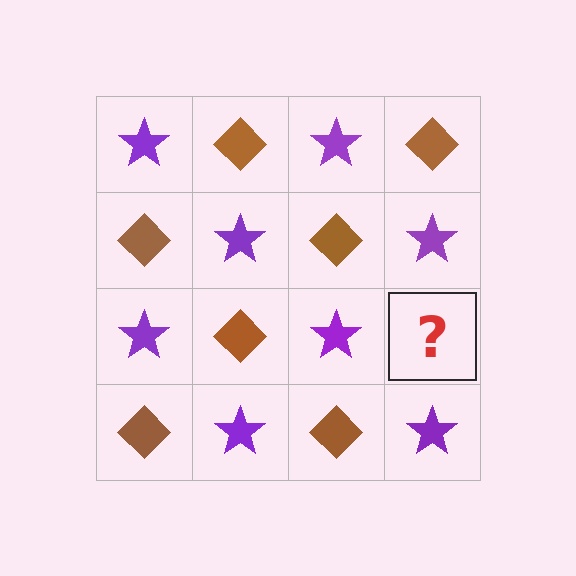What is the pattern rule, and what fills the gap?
The rule is that it alternates purple star and brown diamond in a checkerboard pattern. The gap should be filled with a brown diamond.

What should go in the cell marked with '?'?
The missing cell should contain a brown diamond.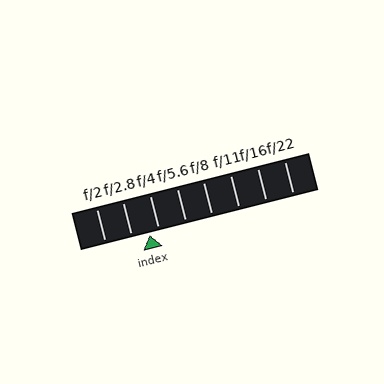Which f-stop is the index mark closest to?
The index mark is closest to f/4.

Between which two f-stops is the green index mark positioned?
The index mark is between f/2.8 and f/4.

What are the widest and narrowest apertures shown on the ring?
The widest aperture shown is f/2 and the narrowest is f/22.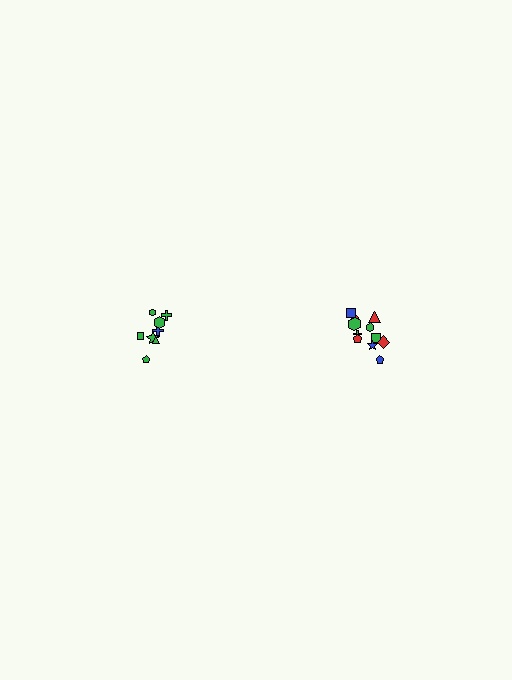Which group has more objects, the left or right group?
The right group.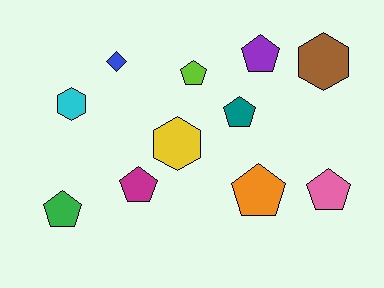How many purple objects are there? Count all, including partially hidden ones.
There is 1 purple object.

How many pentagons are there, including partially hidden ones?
There are 7 pentagons.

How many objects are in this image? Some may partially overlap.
There are 11 objects.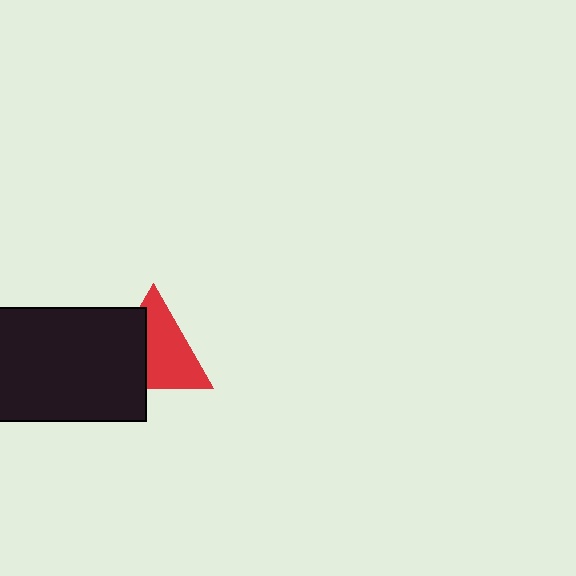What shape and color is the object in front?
The object in front is a black rectangle.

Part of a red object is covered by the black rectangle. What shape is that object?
It is a triangle.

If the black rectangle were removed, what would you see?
You would see the complete red triangle.